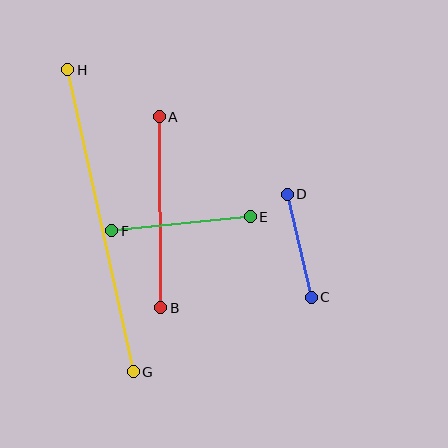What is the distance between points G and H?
The distance is approximately 309 pixels.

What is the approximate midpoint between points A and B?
The midpoint is at approximately (160, 212) pixels.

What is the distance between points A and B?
The distance is approximately 191 pixels.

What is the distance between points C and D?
The distance is approximately 106 pixels.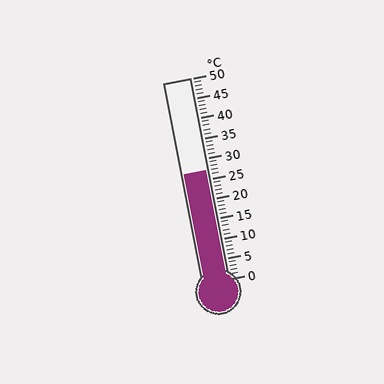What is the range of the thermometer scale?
The thermometer scale ranges from 0°C to 50°C.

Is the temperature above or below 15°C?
The temperature is above 15°C.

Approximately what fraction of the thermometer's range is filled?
The thermometer is filled to approximately 55% of its range.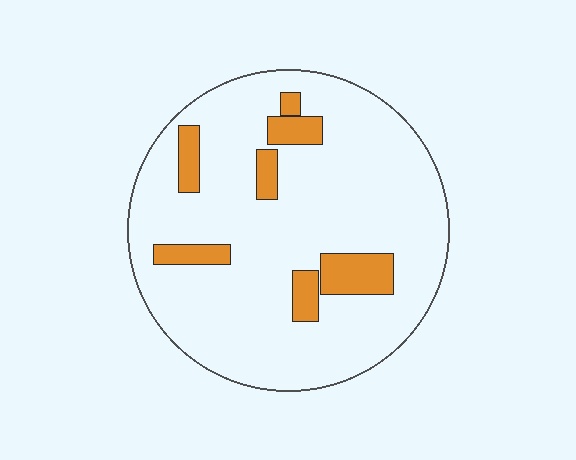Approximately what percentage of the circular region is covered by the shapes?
Approximately 15%.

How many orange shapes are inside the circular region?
7.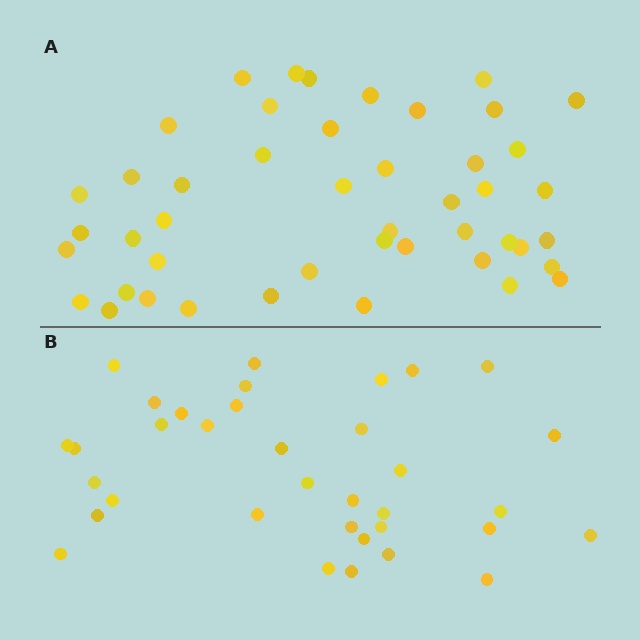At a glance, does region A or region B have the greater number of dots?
Region A (the top region) has more dots.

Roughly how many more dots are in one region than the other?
Region A has roughly 12 or so more dots than region B.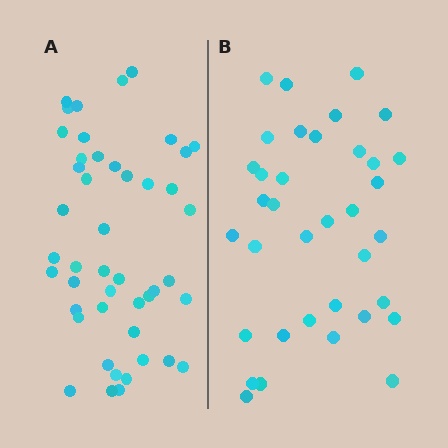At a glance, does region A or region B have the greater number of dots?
Region A (the left region) has more dots.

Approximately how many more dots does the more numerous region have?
Region A has roughly 10 or so more dots than region B.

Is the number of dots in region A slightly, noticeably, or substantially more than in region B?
Region A has noticeably more, but not dramatically so. The ratio is roughly 1.3 to 1.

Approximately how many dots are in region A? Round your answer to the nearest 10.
About 50 dots. (The exact count is 46, which rounds to 50.)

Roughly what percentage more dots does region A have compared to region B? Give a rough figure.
About 30% more.